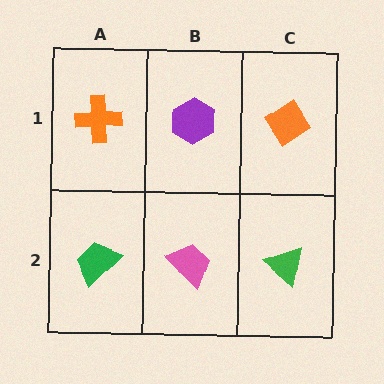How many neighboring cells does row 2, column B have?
3.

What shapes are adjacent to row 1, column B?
A pink trapezoid (row 2, column B), an orange cross (row 1, column A), an orange diamond (row 1, column C).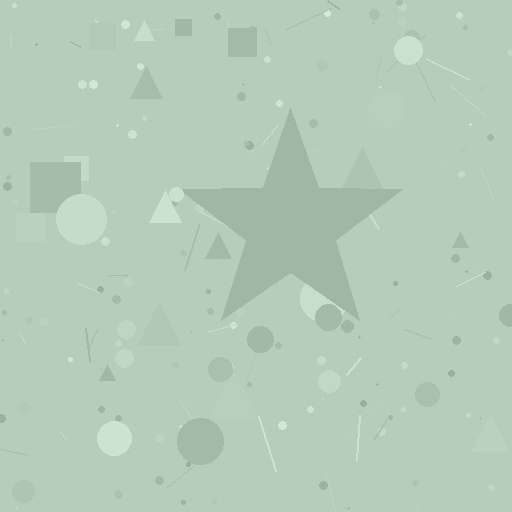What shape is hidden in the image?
A star is hidden in the image.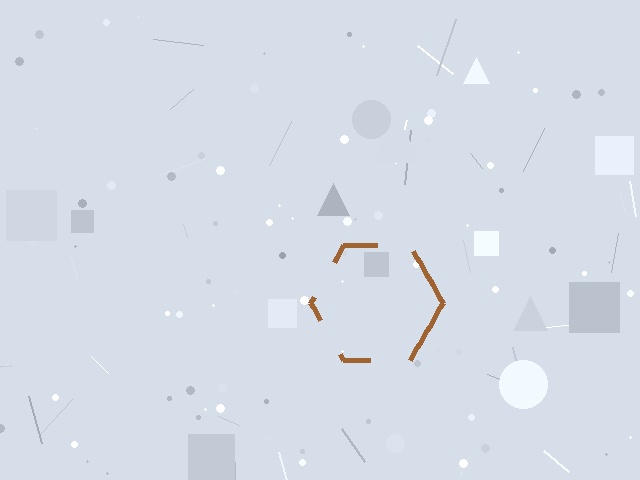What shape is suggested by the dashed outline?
The dashed outline suggests a hexagon.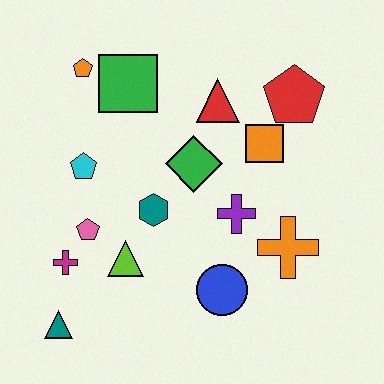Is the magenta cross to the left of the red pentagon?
Yes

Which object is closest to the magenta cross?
The pink pentagon is closest to the magenta cross.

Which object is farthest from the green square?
The teal triangle is farthest from the green square.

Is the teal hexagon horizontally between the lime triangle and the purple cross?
Yes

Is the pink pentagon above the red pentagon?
No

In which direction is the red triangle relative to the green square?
The red triangle is to the right of the green square.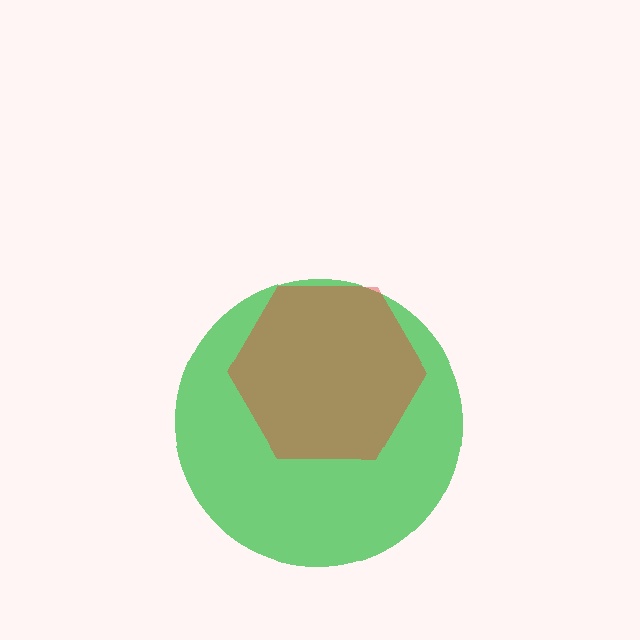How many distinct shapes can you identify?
There are 2 distinct shapes: a green circle, a red hexagon.